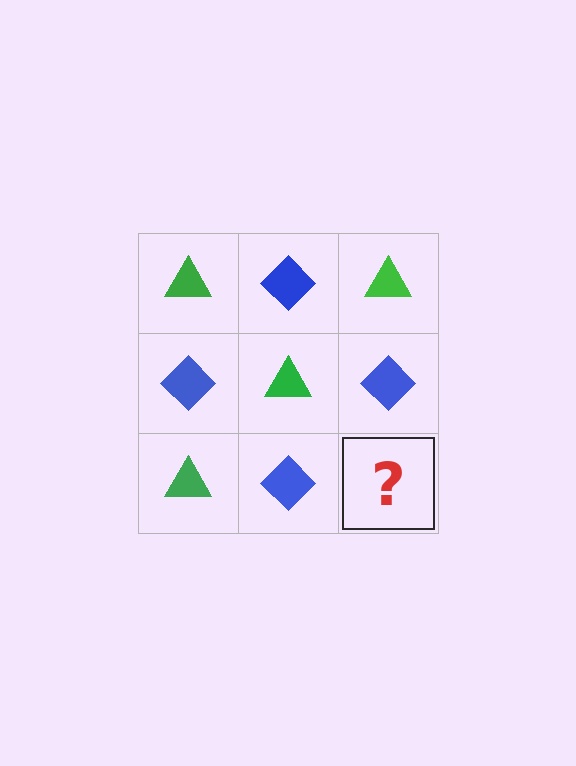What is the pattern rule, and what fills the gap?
The rule is that it alternates green triangle and blue diamond in a checkerboard pattern. The gap should be filled with a green triangle.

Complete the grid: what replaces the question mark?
The question mark should be replaced with a green triangle.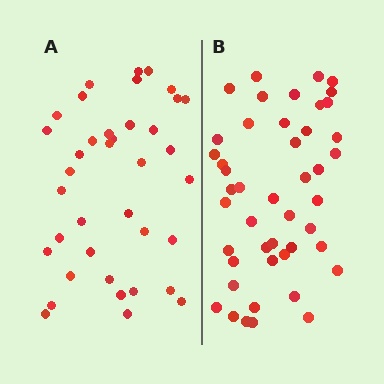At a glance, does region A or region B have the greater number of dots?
Region B (the right region) has more dots.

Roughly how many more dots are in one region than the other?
Region B has roughly 8 or so more dots than region A.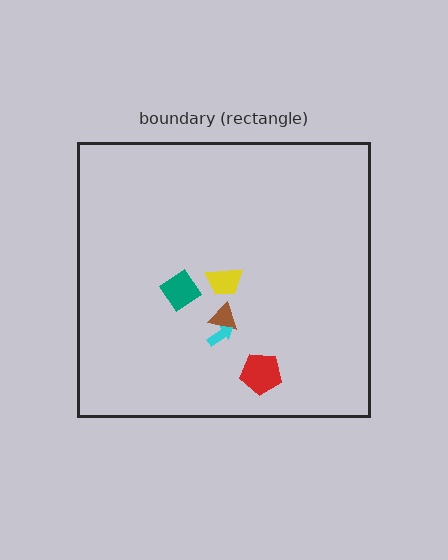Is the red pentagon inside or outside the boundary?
Inside.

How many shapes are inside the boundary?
5 inside, 0 outside.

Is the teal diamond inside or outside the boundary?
Inside.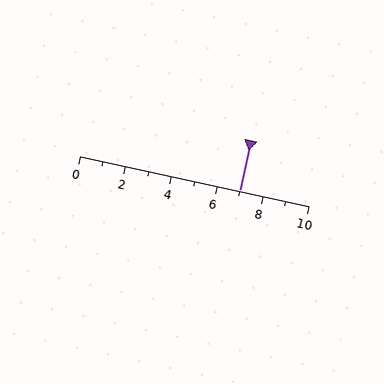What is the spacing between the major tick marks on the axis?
The major ticks are spaced 2 apart.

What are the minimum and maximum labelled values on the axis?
The axis runs from 0 to 10.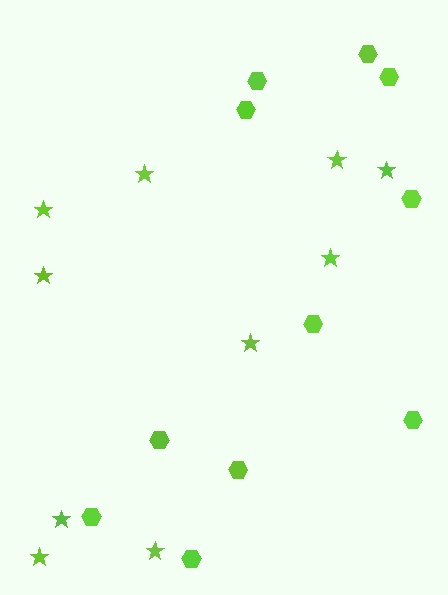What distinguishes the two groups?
There are 2 groups: one group of stars (10) and one group of hexagons (11).